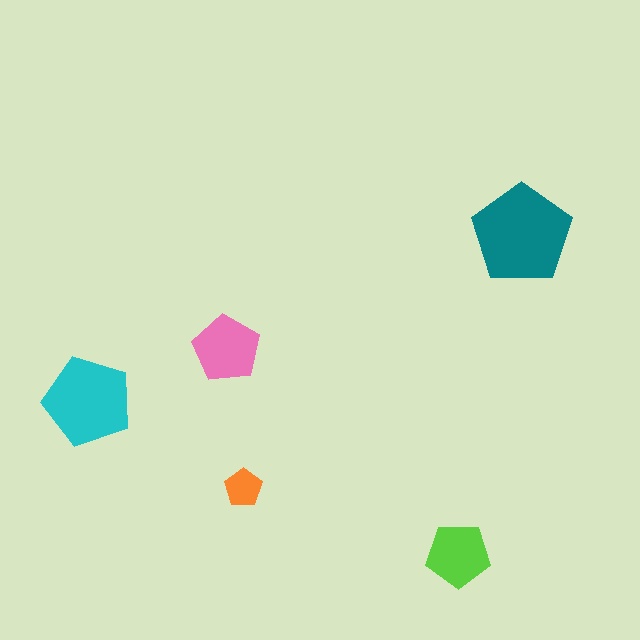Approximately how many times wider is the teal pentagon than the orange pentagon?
About 2.5 times wider.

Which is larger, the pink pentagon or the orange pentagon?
The pink one.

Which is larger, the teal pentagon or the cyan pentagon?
The teal one.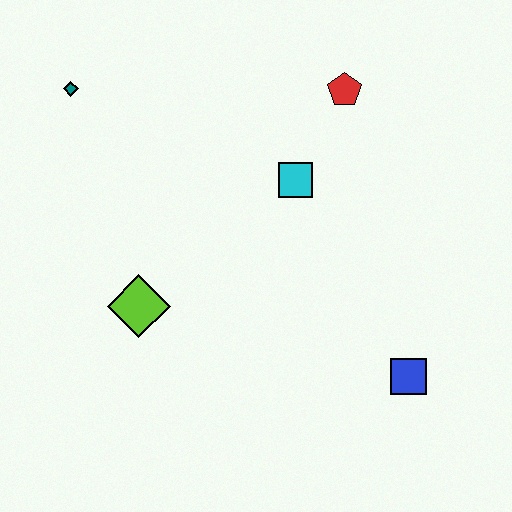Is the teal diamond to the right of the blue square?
No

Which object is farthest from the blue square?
The teal diamond is farthest from the blue square.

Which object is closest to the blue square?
The cyan square is closest to the blue square.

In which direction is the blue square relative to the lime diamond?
The blue square is to the right of the lime diamond.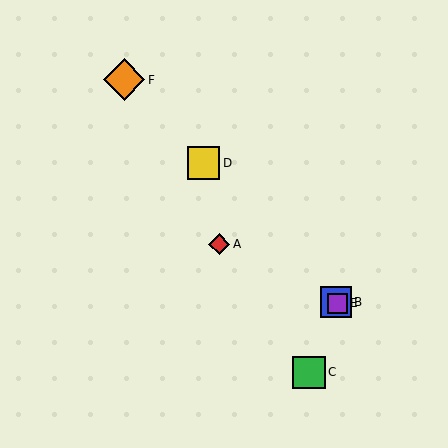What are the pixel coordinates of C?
Object C is at (309, 372).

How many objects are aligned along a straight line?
4 objects (B, D, E, F) are aligned along a straight line.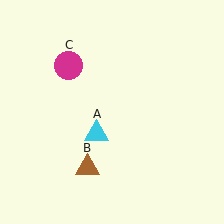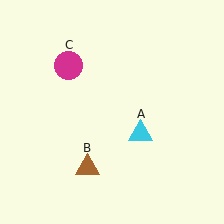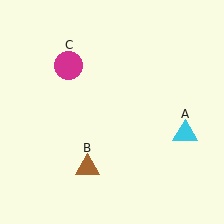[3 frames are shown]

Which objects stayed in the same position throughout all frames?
Brown triangle (object B) and magenta circle (object C) remained stationary.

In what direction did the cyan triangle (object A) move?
The cyan triangle (object A) moved right.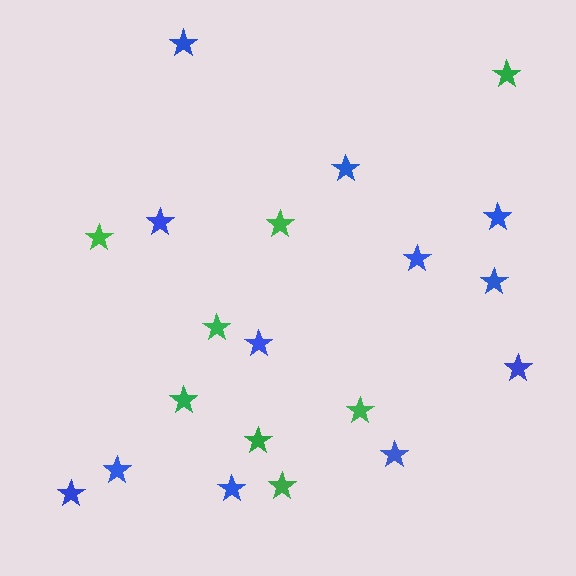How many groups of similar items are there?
There are 2 groups: one group of blue stars (12) and one group of green stars (8).